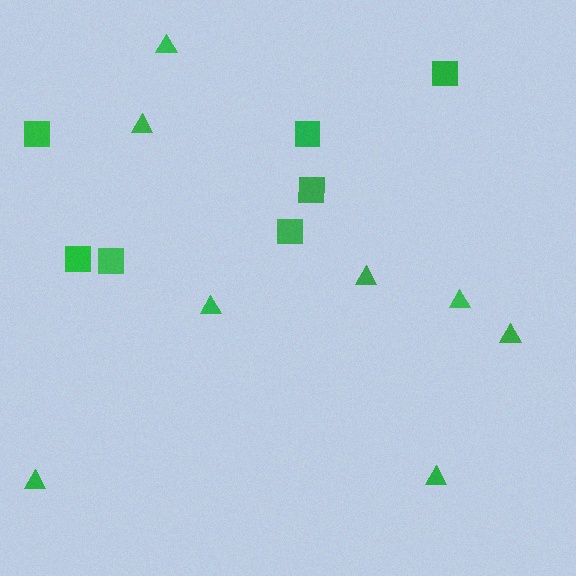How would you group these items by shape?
There are 2 groups: one group of squares (7) and one group of triangles (8).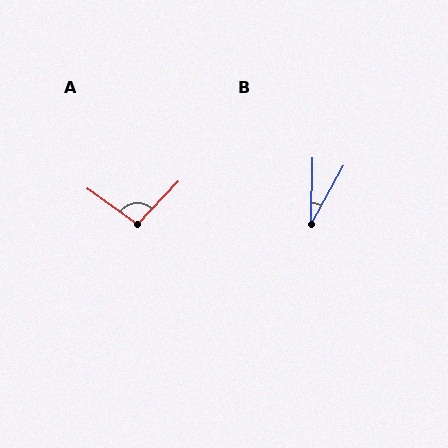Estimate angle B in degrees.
Approximately 28 degrees.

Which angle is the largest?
A, at approximately 98 degrees.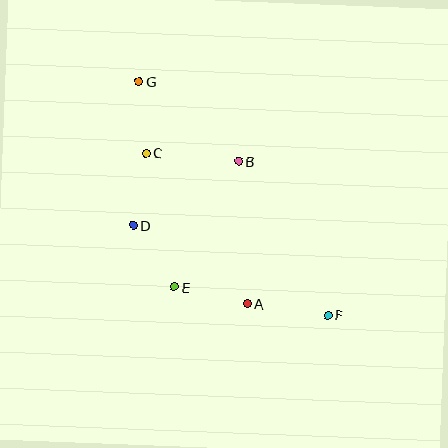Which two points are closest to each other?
Points C and G are closest to each other.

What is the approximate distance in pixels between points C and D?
The distance between C and D is approximately 73 pixels.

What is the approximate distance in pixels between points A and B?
The distance between A and B is approximately 143 pixels.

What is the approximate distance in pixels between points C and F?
The distance between C and F is approximately 244 pixels.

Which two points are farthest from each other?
Points F and G are farthest from each other.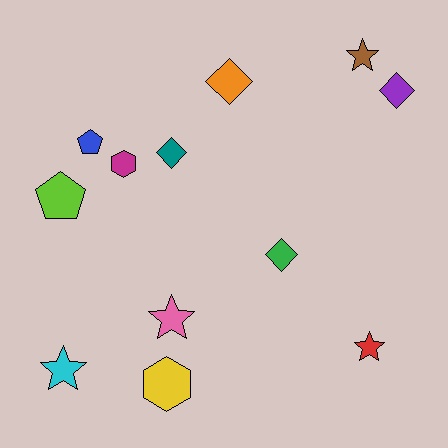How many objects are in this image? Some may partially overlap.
There are 12 objects.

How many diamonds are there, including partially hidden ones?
There are 4 diamonds.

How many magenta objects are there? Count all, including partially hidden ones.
There is 1 magenta object.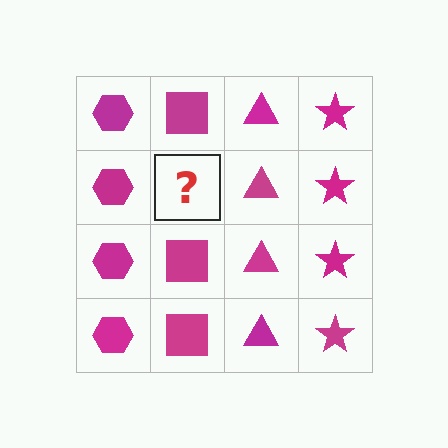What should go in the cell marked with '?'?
The missing cell should contain a magenta square.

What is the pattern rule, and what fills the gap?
The rule is that each column has a consistent shape. The gap should be filled with a magenta square.